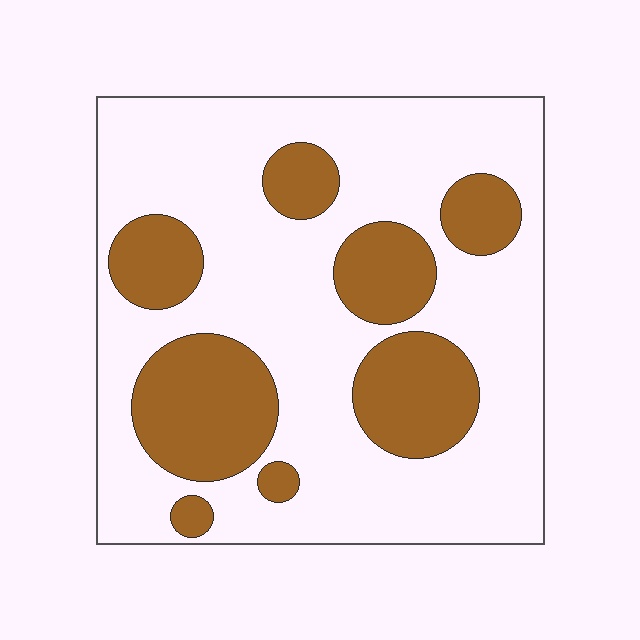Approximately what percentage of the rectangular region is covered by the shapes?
Approximately 30%.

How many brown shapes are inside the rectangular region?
8.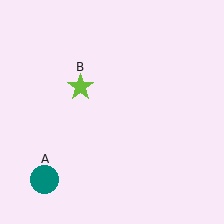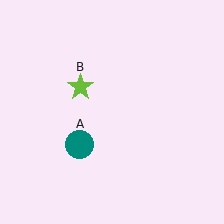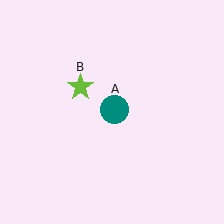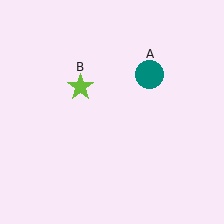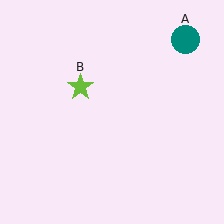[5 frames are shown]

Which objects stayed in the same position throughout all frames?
Lime star (object B) remained stationary.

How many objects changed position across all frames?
1 object changed position: teal circle (object A).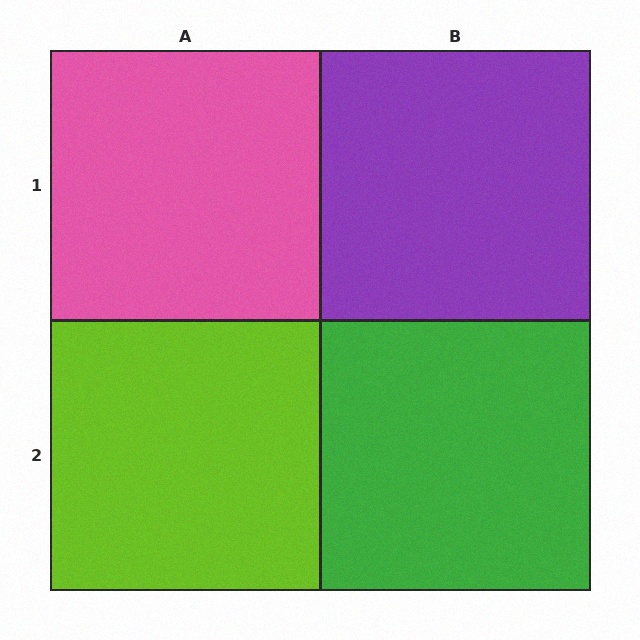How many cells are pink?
1 cell is pink.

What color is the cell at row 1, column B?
Purple.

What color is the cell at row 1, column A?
Pink.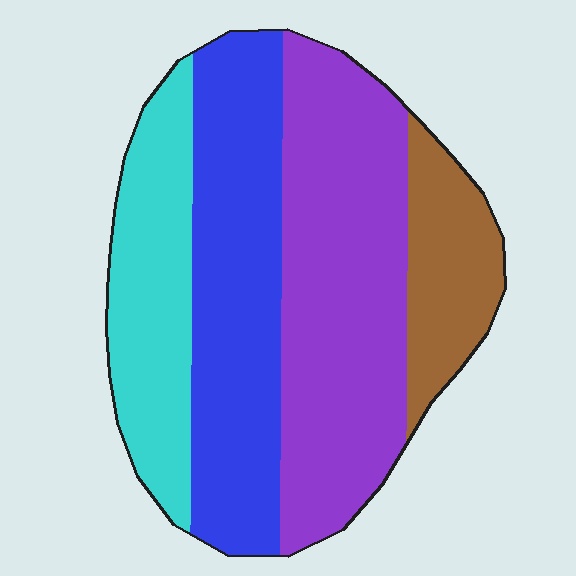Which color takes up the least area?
Brown, at roughly 15%.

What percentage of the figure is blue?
Blue covers around 30% of the figure.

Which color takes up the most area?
Purple, at roughly 35%.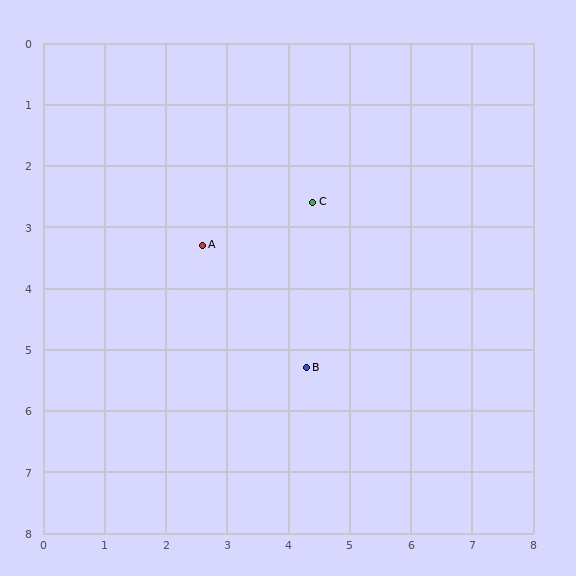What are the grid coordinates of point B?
Point B is at approximately (4.3, 5.3).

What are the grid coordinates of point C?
Point C is at approximately (4.4, 2.6).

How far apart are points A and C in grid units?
Points A and C are about 1.9 grid units apart.